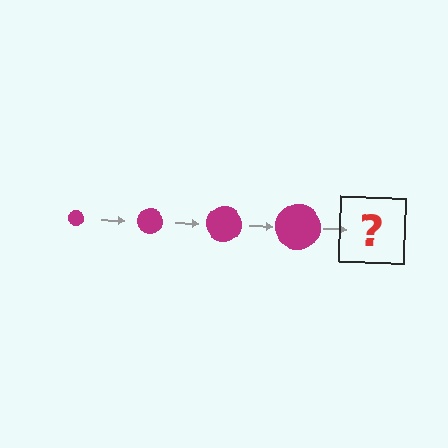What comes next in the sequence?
The next element should be a magenta circle, larger than the previous one.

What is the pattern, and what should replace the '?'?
The pattern is that the circle gets progressively larger each step. The '?' should be a magenta circle, larger than the previous one.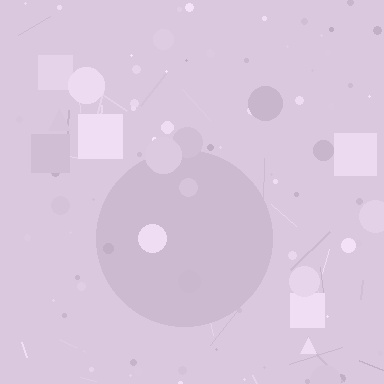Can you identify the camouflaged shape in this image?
The camouflaged shape is a circle.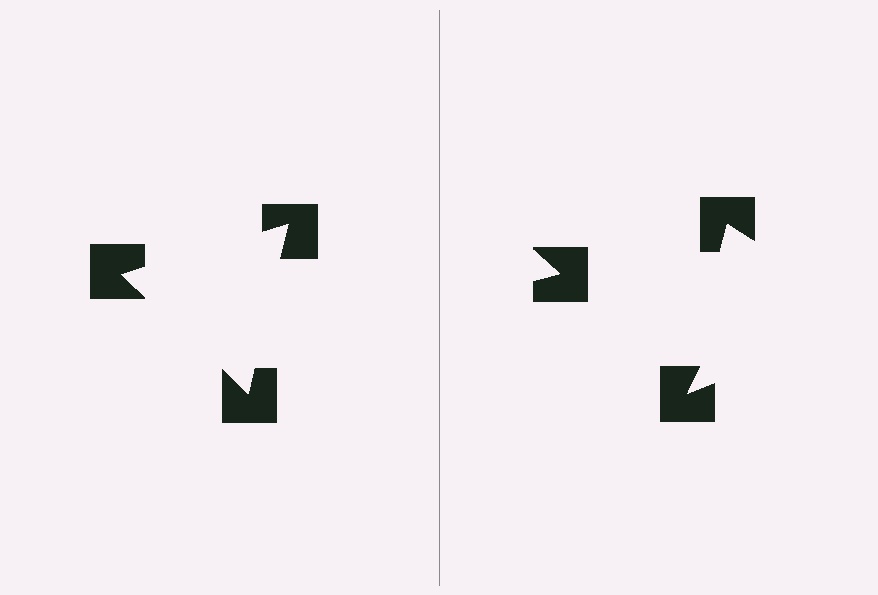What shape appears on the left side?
An illusory triangle.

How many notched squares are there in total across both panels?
6 — 3 on each side.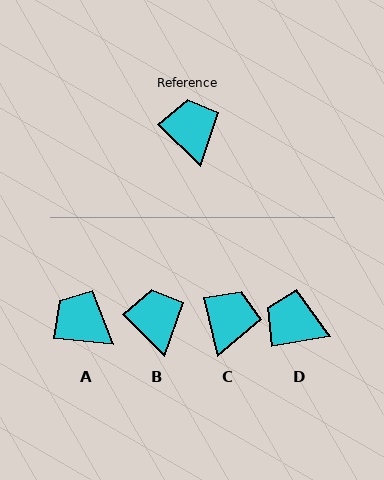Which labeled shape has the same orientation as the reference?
B.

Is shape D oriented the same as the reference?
No, it is off by about 55 degrees.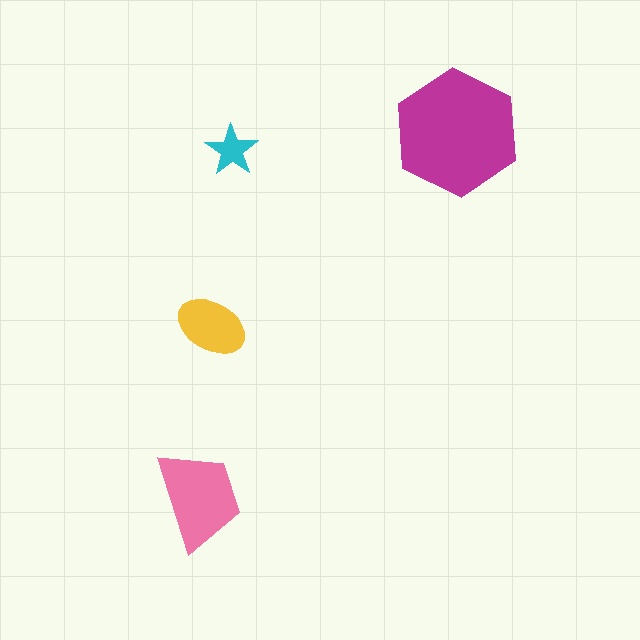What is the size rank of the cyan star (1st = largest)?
4th.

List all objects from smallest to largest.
The cyan star, the yellow ellipse, the pink trapezoid, the magenta hexagon.